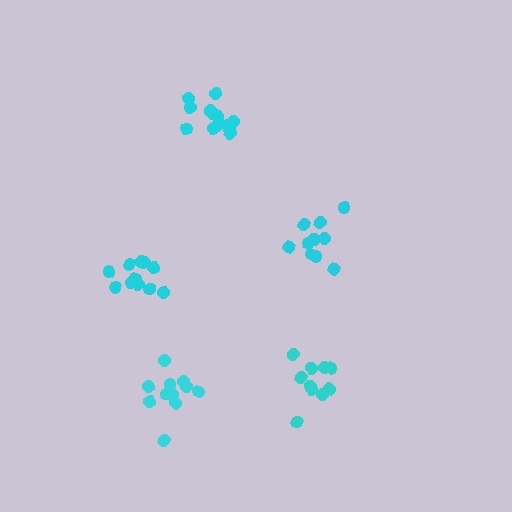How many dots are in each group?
Group 1: 12 dots, Group 2: 10 dots, Group 3: 10 dots, Group 4: 15 dots, Group 5: 11 dots (58 total).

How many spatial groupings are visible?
There are 5 spatial groupings.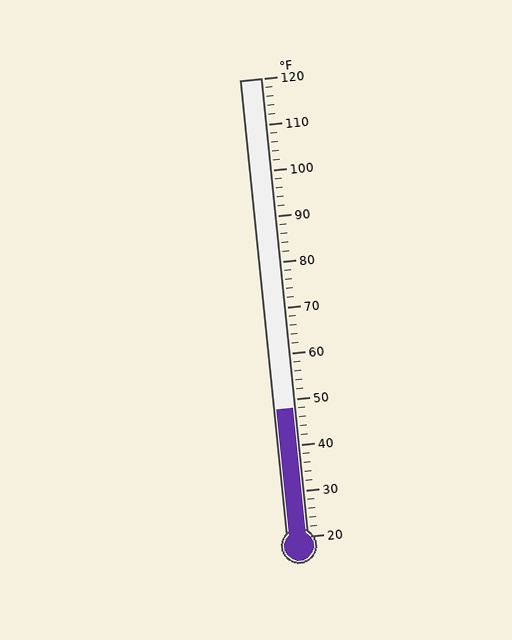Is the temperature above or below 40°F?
The temperature is above 40°F.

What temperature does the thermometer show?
The thermometer shows approximately 48°F.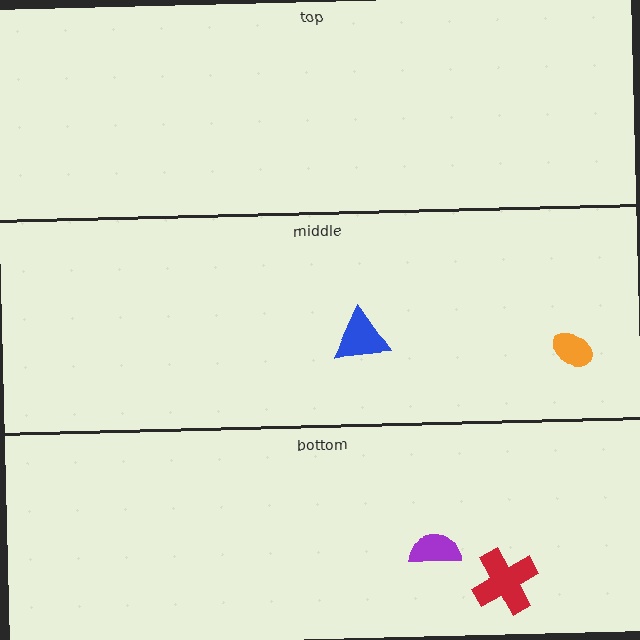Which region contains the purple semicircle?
The bottom region.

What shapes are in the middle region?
The blue triangle, the orange ellipse.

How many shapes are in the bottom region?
2.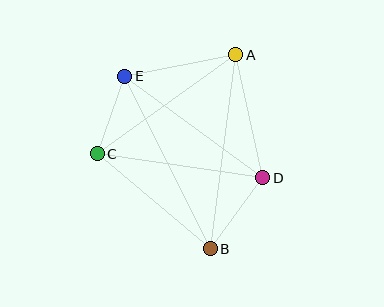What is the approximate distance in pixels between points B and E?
The distance between B and E is approximately 193 pixels.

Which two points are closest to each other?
Points C and E are closest to each other.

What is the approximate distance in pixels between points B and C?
The distance between B and C is approximately 147 pixels.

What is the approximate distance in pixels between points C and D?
The distance between C and D is approximately 167 pixels.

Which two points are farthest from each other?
Points A and B are farthest from each other.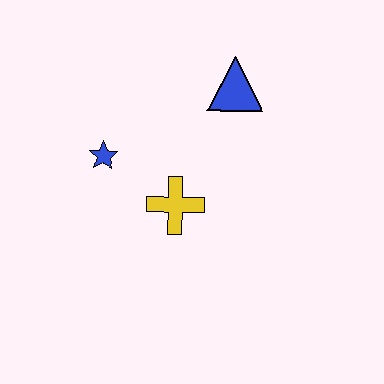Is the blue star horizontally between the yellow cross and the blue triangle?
No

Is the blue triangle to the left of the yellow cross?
No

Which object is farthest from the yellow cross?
The blue triangle is farthest from the yellow cross.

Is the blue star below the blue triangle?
Yes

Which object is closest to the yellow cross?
The blue star is closest to the yellow cross.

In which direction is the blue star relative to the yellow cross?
The blue star is to the left of the yellow cross.